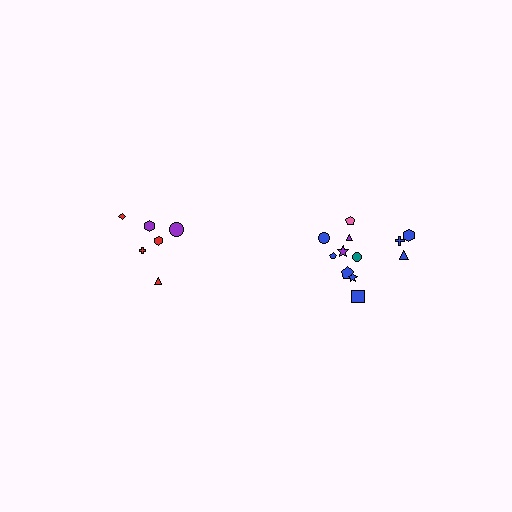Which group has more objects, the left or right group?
The right group.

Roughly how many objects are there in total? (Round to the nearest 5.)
Roughly 20 objects in total.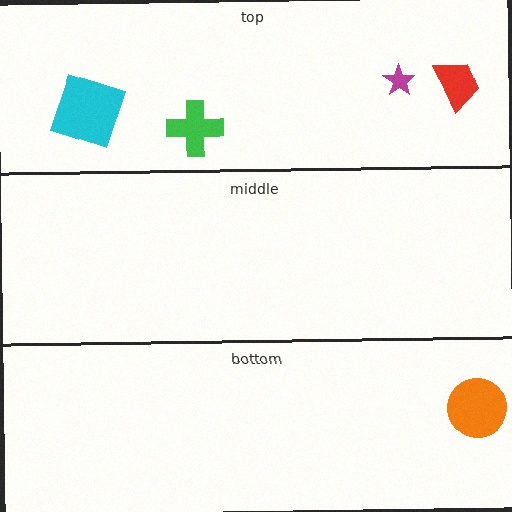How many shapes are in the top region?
4.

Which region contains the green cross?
The top region.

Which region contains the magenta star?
The top region.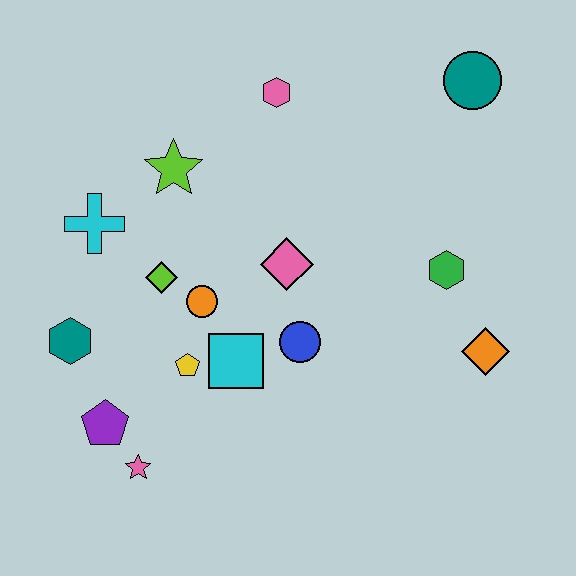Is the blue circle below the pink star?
No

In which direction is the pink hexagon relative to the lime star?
The pink hexagon is to the right of the lime star.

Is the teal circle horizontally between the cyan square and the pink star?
No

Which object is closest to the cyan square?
The yellow pentagon is closest to the cyan square.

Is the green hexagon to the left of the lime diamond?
No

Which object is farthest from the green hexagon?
The teal hexagon is farthest from the green hexagon.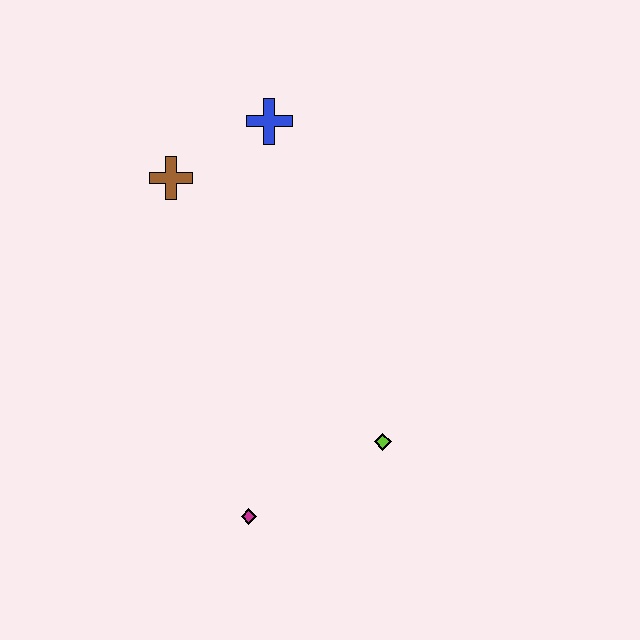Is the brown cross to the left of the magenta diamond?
Yes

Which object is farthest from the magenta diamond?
The blue cross is farthest from the magenta diamond.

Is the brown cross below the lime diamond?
No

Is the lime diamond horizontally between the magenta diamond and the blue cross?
No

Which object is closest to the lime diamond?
The magenta diamond is closest to the lime diamond.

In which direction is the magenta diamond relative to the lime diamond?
The magenta diamond is to the left of the lime diamond.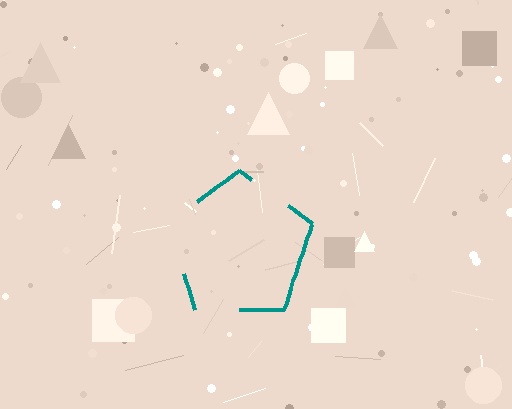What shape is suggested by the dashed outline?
The dashed outline suggests a pentagon.